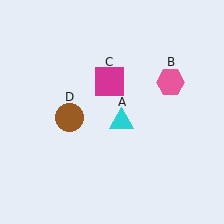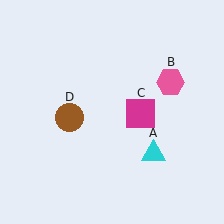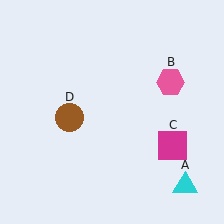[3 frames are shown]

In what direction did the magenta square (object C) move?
The magenta square (object C) moved down and to the right.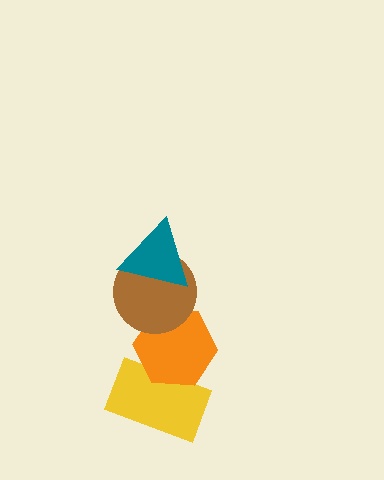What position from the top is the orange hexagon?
The orange hexagon is 3rd from the top.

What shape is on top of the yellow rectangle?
The orange hexagon is on top of the yellow rectangle.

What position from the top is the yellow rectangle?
The yellow rectangle is 4th from the top.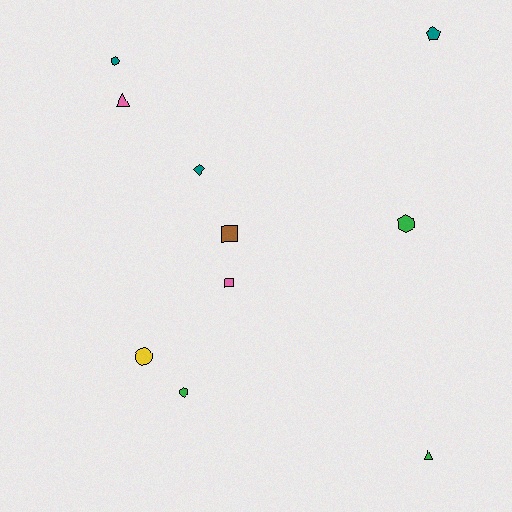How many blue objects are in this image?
There are no blue objects.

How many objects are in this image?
There are 10 objects.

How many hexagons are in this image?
There are 2 hexagons.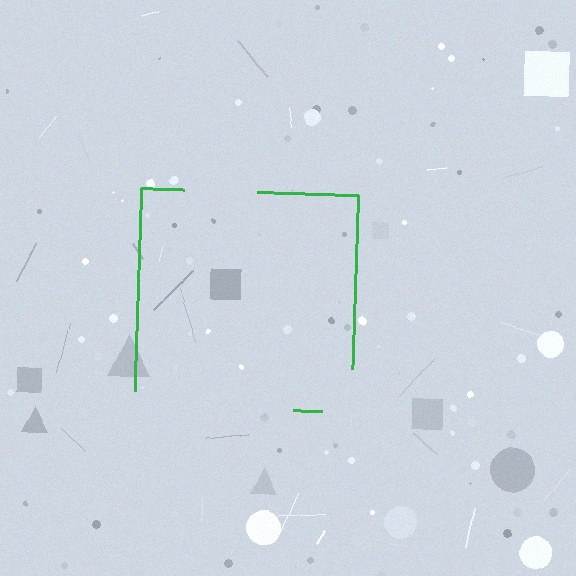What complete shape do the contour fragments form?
The contour fragments form a square.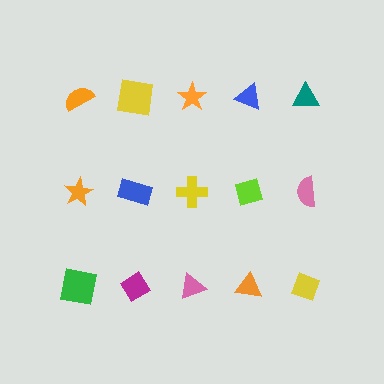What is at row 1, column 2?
A yellow square.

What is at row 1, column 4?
A blue triangle.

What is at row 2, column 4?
A lime square.